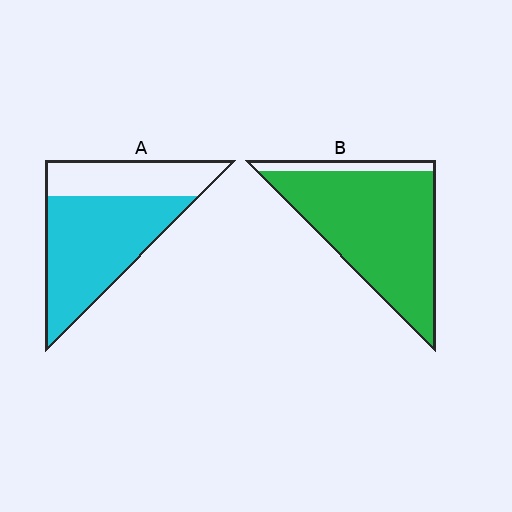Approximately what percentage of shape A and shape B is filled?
A is approximately 65% and B is approximately 90%.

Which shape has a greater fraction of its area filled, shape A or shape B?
Shape B.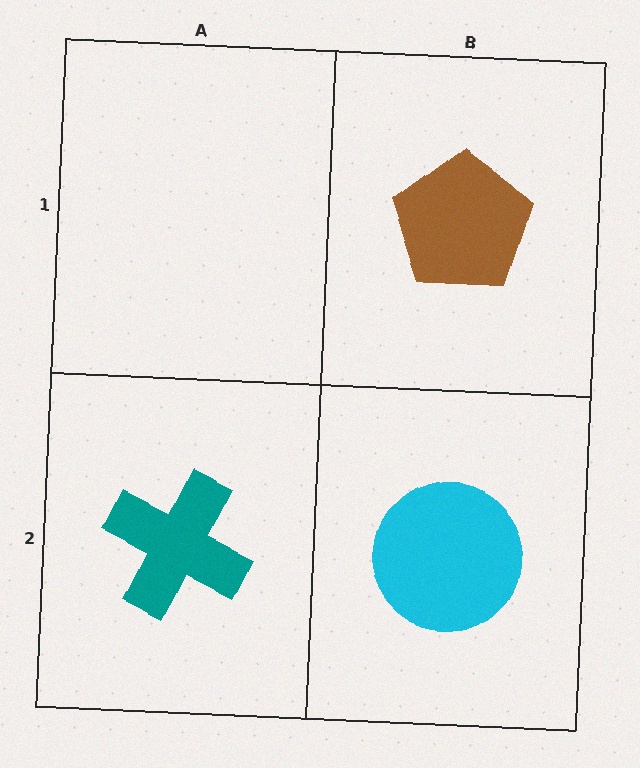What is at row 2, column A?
A teal cross.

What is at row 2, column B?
A cyan circle.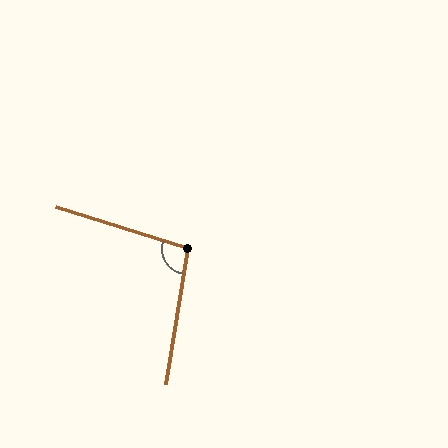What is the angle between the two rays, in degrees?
Approximately 99 degrees.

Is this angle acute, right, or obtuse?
It is obtuse.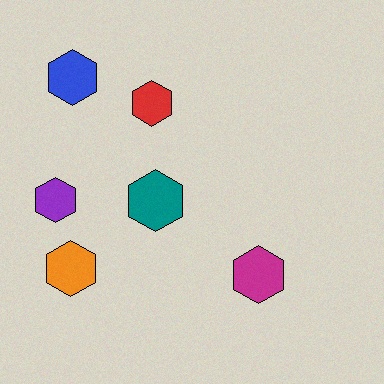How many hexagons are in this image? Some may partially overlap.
There are 6 hexagons.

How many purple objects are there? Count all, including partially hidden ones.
There is 1 purple object.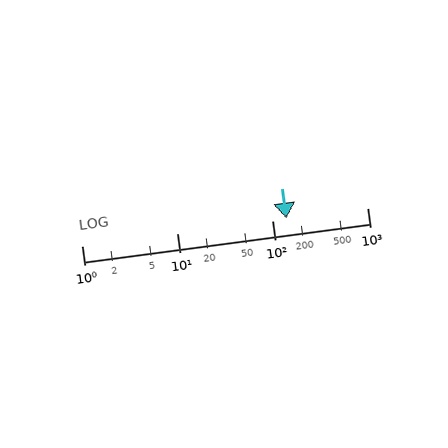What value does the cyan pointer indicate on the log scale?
The pointer indicates approximately 140.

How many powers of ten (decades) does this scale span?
The scale spans 3 decades, from 1 to 1000.